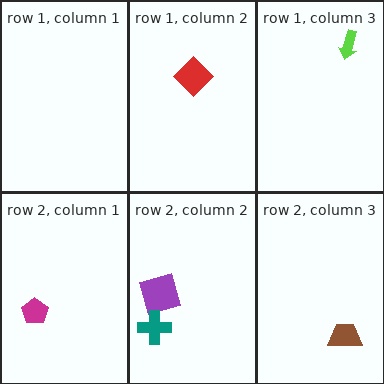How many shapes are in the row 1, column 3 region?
1.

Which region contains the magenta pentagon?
The row 2, column 1 region.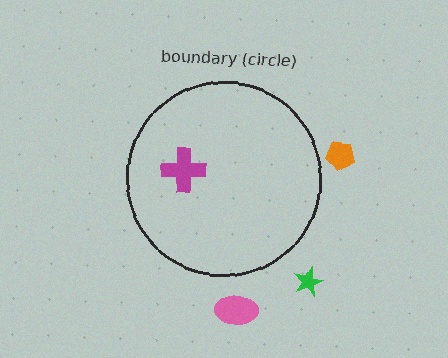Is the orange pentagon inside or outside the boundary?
Outside.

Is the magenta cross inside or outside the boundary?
Inside.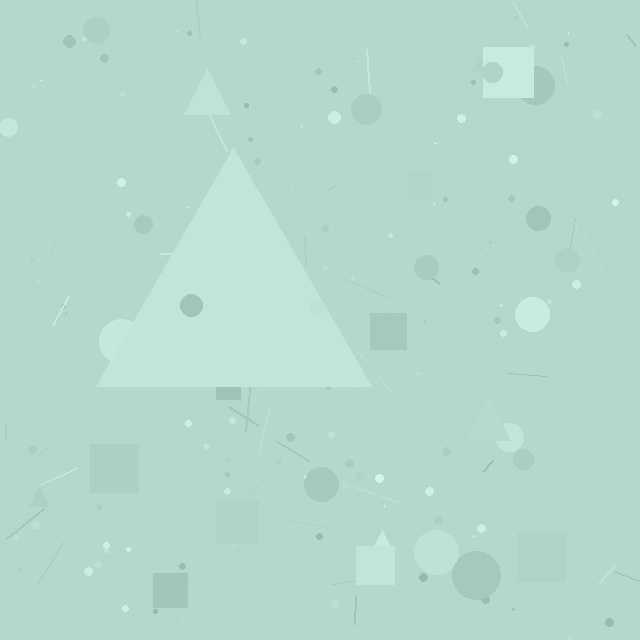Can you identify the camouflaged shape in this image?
The camouflaged shape is a triangle.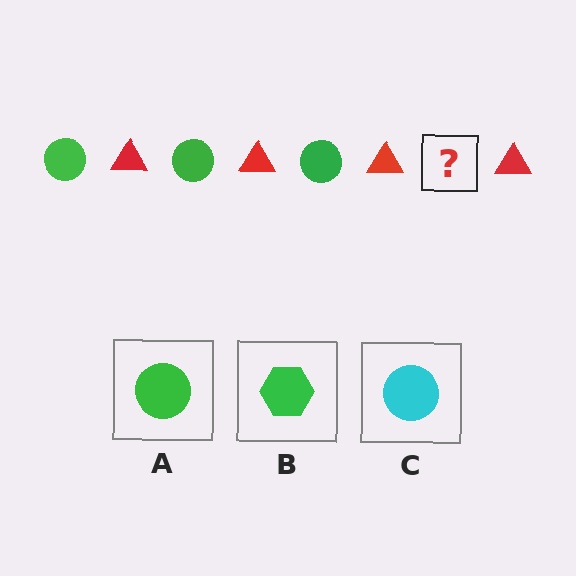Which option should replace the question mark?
Option A.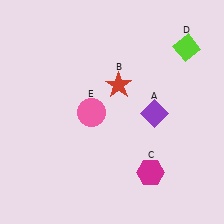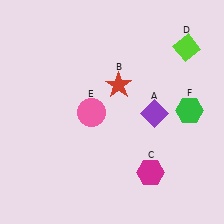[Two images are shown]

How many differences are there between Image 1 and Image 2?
There is 1 difference between the two images.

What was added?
A green hexagon (F) was added in Image 2.